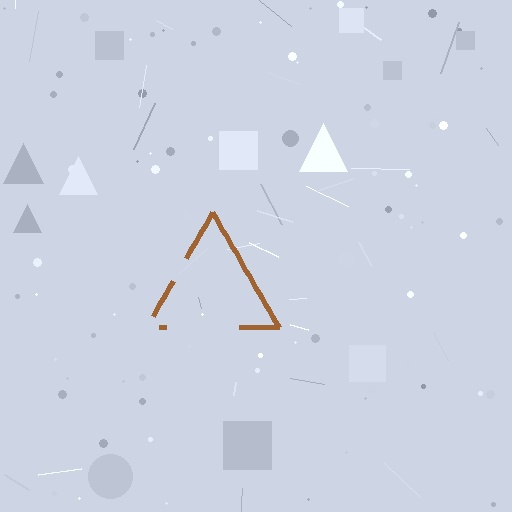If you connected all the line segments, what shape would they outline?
They would outline a triangle.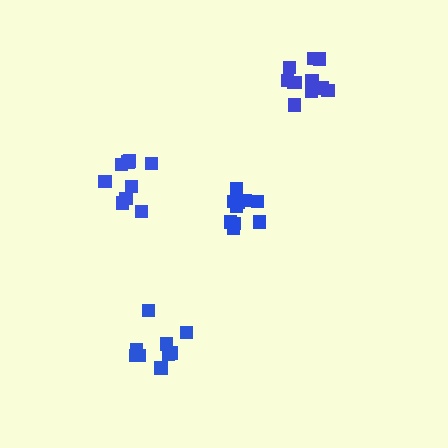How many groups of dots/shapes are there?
There are 4 groups.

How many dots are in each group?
Group 1: 9 dots, Group 2: 13 dots, Group 3: 9 dots, Group 4: 10 dots (41 total).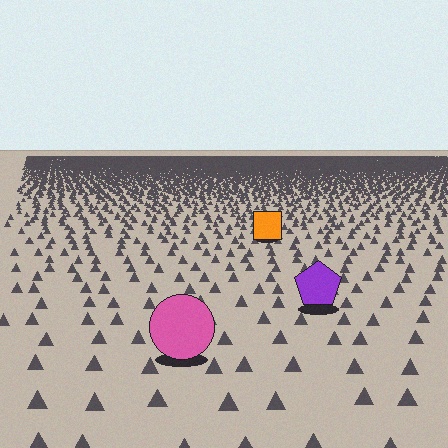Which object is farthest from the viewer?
The orange square is farthest from the viewer. It appears smaller and the ground texture around it is denser.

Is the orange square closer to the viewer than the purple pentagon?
No. The purple pentagon is closer — you can tell from the texture gradient: the ground texture is coarser near it.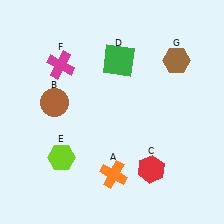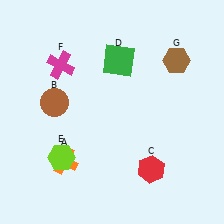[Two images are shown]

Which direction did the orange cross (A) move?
The orange cross (A) moved left.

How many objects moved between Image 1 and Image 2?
1 object moved between the two images.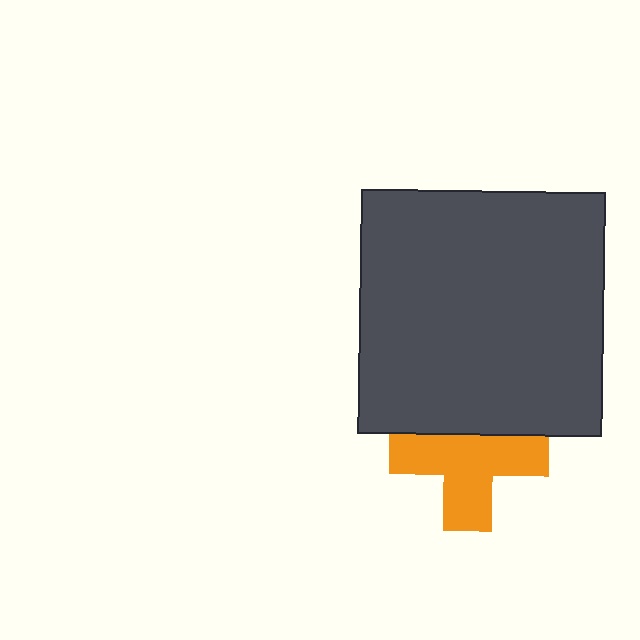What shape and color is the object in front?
The object in front is a dark gray square.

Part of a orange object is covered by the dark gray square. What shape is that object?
It is a cross.